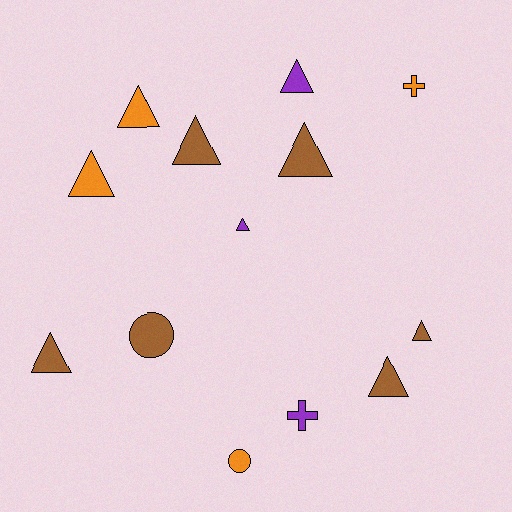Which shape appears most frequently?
Triangle, with 9 objects.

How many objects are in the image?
There are 13 objects.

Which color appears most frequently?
Brown, with 6 objects.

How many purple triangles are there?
There are 2 purple triangles.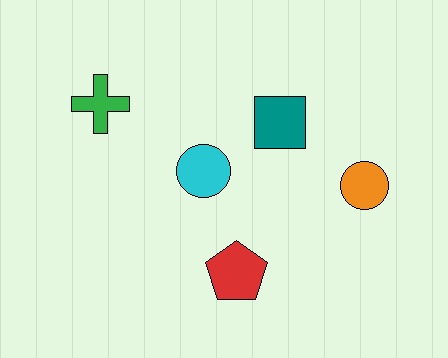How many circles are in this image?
There are 2 circles.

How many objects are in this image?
There are 5 objects.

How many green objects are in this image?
There is 1 green object.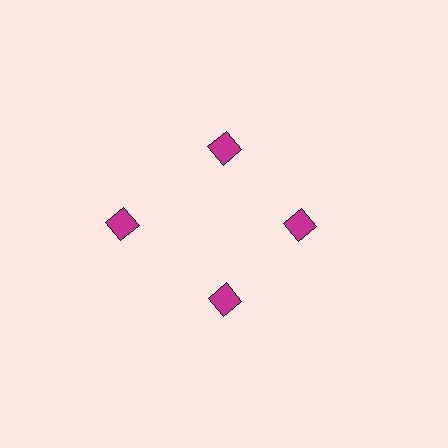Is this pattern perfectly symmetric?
No. The 4 magenta diamonds are arranged in a ring, but one element near the 9 o'clock position is pushed outward from the center, breaking the 4-fold rotational symmetry.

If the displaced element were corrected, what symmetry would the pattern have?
It would have 4-fold rotational symmetry — the pattern would map onto itself every 90 degrees.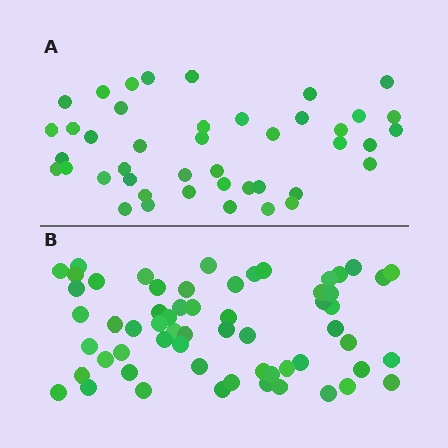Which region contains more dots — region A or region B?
Region B (the bottom region) has more dots.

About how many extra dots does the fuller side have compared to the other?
Region B has approximately 15 more dots than region A.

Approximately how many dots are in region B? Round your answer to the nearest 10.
About 60 dots.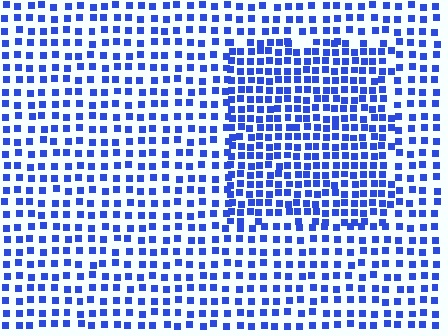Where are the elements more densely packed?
The elements are more densely packed inside the rectangle boundary.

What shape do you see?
I see a rectangle.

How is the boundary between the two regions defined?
The boundary is defined by a change in element density (approximately 1.7x ratio). All elements are the same color, size, and shape.